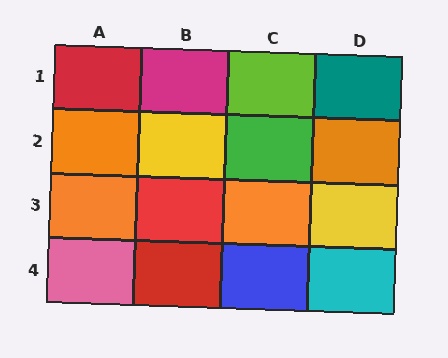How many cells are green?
1 cell is green.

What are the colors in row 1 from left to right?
Red, magenta, lime, teal.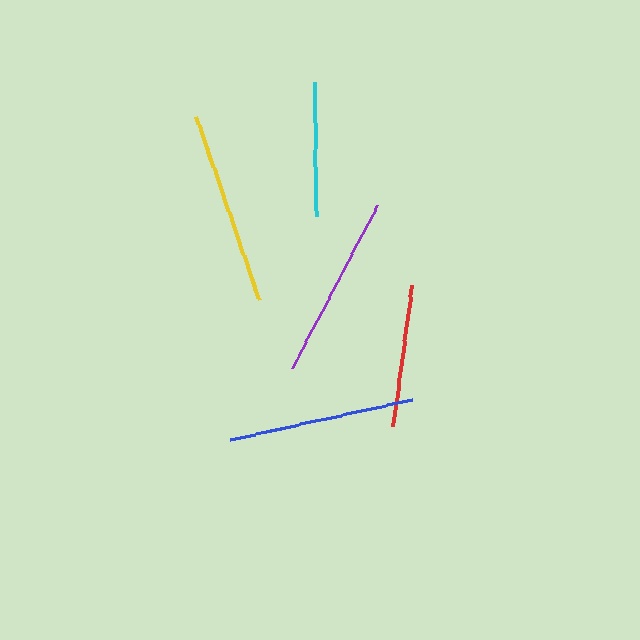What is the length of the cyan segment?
The cyan segment is approximately 134 pixels long.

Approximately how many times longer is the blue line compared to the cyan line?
The blue line is approximately 1.4 times the length of the cyan line.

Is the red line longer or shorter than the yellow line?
The yellow line is longer than the red line.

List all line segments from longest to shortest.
From longest to shortest: yellow, blue, purple, red, cyan.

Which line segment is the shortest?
The cyan line is the shortest at approximately 134 pixels.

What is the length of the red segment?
The red segment is approximately 144 pixels long.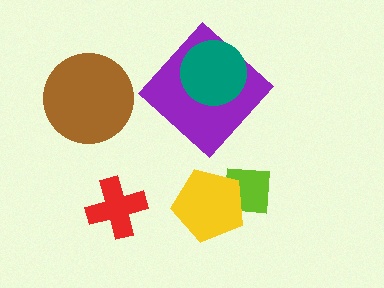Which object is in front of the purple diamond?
The teal circle is in front of the purple diamond.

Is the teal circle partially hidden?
No, no other shape covers it.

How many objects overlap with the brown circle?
0 objects overlap with the brown circle.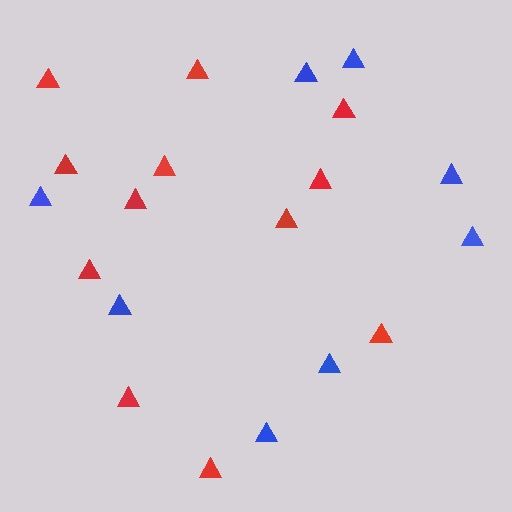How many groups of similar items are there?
There are 2 groups: one group of red triangles (12) and one group of blue triangles (8).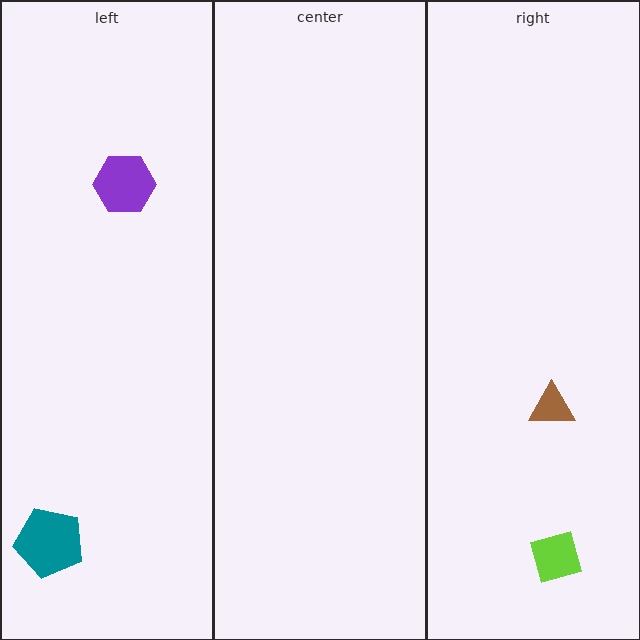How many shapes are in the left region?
2.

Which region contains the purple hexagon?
The left region.